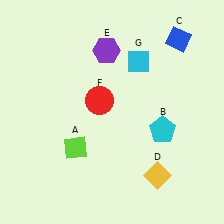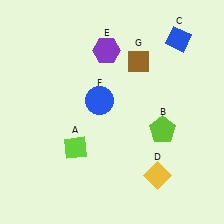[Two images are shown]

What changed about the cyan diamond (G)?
In Image 1, G is cyan. In Image 2, it changed to brown.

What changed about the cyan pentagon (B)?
In Image 1, B is cyan. In Image 2, it changed to lime.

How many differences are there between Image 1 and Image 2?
There are 3 differences between the two images.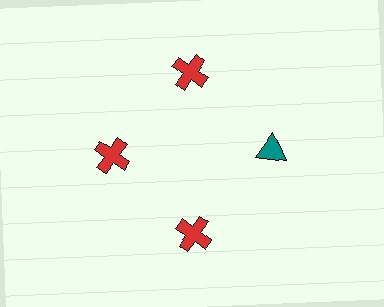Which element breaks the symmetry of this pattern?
The teal triangle at roughly the 3 o'clock position breaks the symmetry. All other shapes are red crosses.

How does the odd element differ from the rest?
It differs in both color (teal instead of red) and shape (triangle instead of cross).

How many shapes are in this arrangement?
There are 4 shapes arranged in a ring pattern.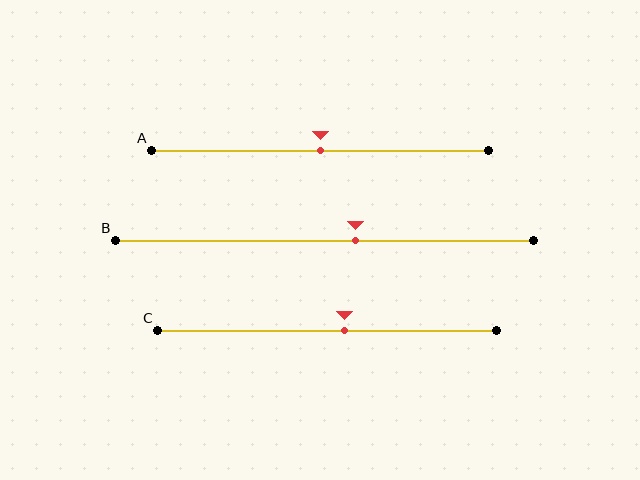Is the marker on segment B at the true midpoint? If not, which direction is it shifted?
No, the marker on segment B is shifted to the right by about 7% of the segment length.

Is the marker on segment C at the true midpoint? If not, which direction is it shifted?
No, the marker on segment C is shifted to the right by about 5% of the segment length.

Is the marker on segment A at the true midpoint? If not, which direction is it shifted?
Yes, the marker on segment A is at the true midpoint.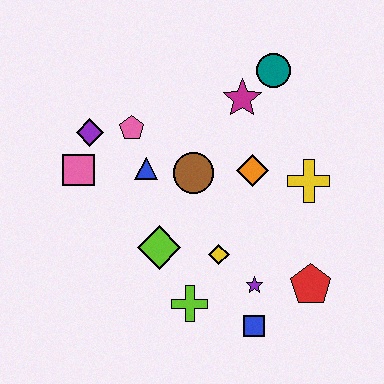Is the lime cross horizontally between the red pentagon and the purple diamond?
Yes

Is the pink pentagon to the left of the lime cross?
Yes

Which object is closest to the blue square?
The purple star is closest to the blue square.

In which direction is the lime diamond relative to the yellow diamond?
The lime diamond is to the left of the yellow diamond.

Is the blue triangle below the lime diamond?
No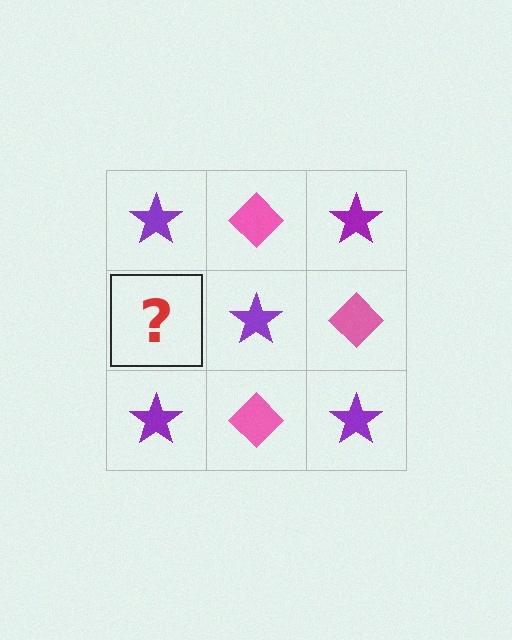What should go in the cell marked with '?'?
The missing cell should contain a pink diamond.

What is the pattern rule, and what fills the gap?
The rule is that it alternates purple star and pink diamond in a checkerboard pattern. The gap should be filled with a pink diamond.